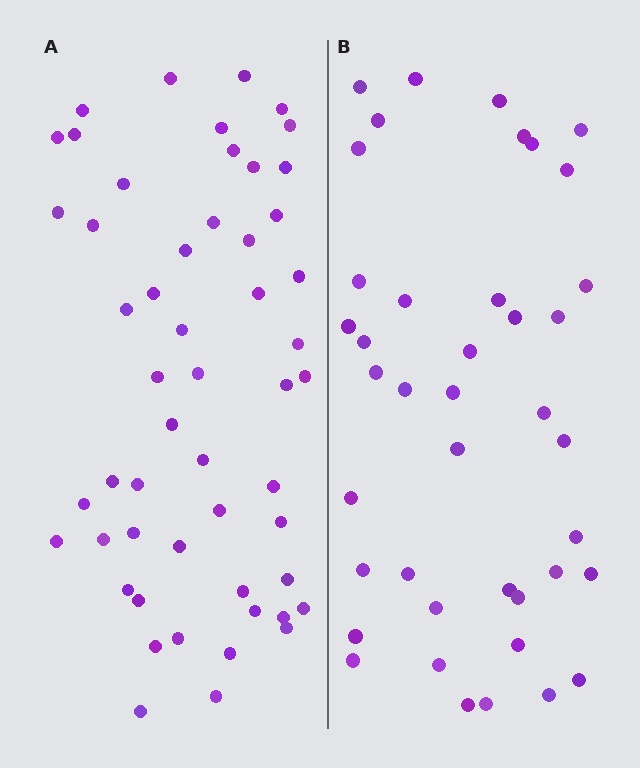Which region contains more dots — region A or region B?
Region A (the left region) has more dots.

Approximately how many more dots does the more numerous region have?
Region A has roughly 12 or so more dots than region B.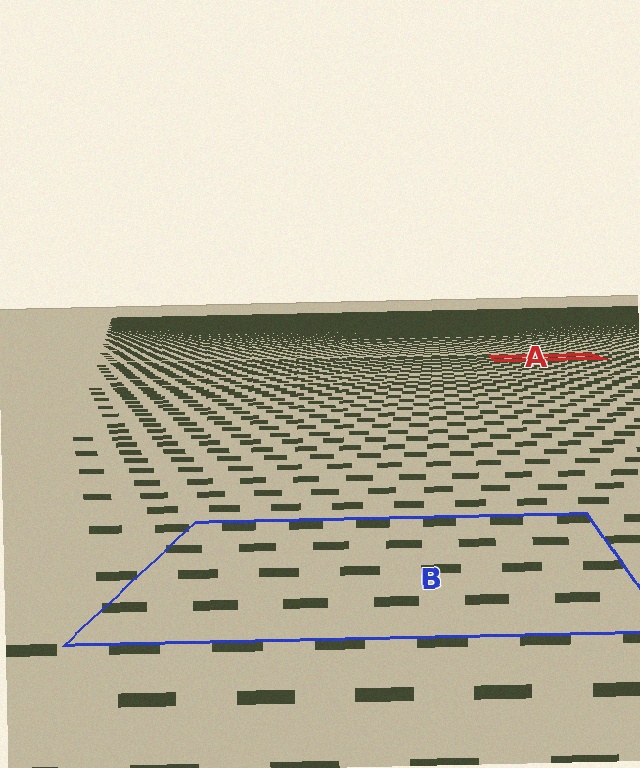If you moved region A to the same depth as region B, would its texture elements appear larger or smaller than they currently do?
They would appear larger. At a closer depth, the same texture elements are projected at a bigger on-screen size.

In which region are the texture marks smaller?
The texture marks are smaller in region A, because it is farther away.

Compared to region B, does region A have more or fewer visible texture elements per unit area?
Region A has more texture elements per unit area — they are packed more densely because it is farther away.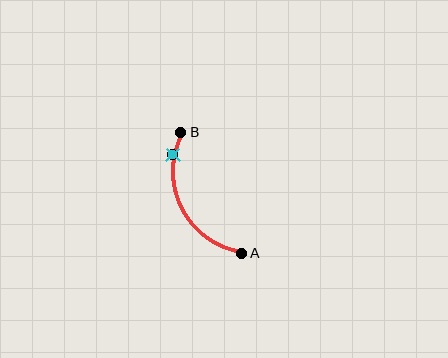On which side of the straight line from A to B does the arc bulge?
The arc bulges to the left of the straight line connecting A and B.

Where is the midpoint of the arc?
The arc midpoint is the point on the curve farthest from the straight line joining A and B. It sits to the left of that line.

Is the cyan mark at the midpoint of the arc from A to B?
No. The cyan mark lies on the arc but is closer to endpoint B. The arc midpoint would be at the point on the curve equidistant along the arc from both A and B.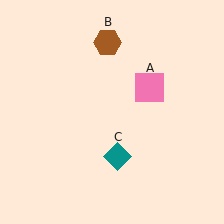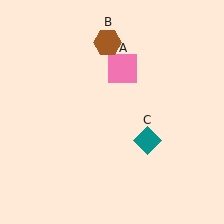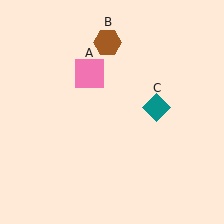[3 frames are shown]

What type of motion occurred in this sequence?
The pink square (object A), teal diamond (object C) rotated counterclockwise around the center of the scene.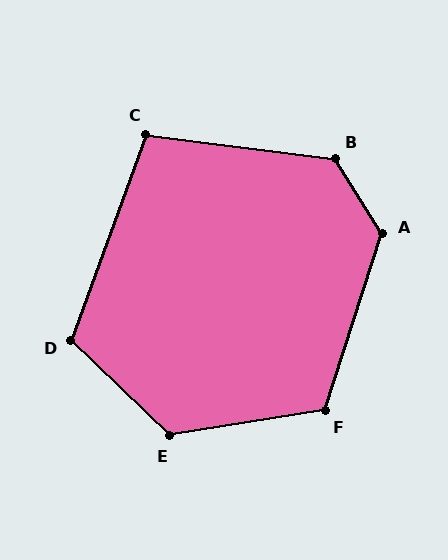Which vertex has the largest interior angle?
A, at approximately 130 degrees.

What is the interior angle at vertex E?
Approximately 127 degrees (obtuse).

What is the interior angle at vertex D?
Approximately 114 degrees (obtuse).